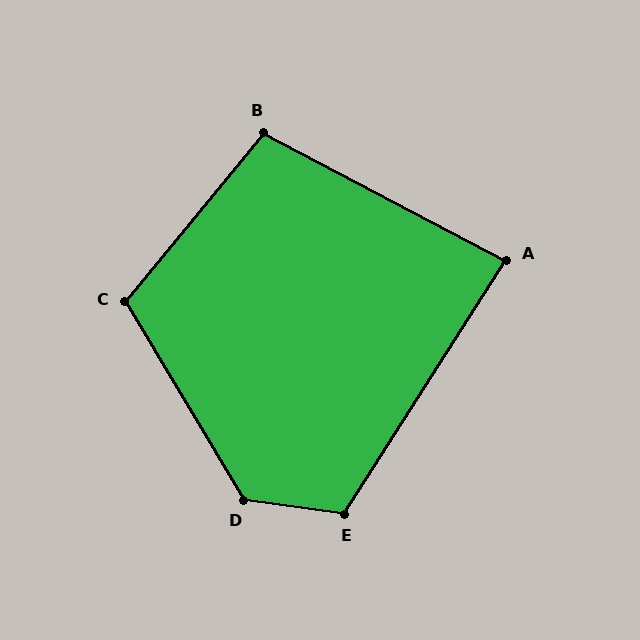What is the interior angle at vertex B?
Approximately 101 degrees (obtuse).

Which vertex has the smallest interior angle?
A, at approximately 85 degrees.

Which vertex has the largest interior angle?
D, at approximately 129 degrees.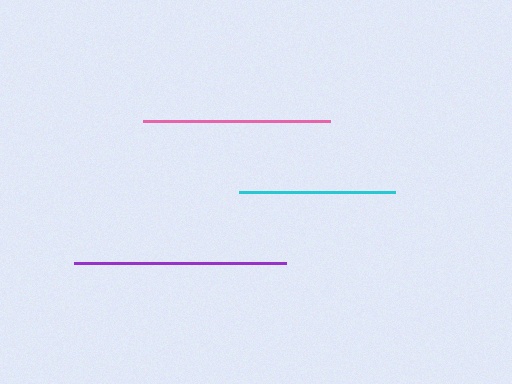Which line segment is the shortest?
The cyan line is the shortest at approximately 156 pixels.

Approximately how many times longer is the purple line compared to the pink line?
The purple line is approximately 1.1 times the length of the pink line.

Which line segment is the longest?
The purple line is the longest at approximately 212 pixels.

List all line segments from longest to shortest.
From longest to shortest: purple, pink, cyan.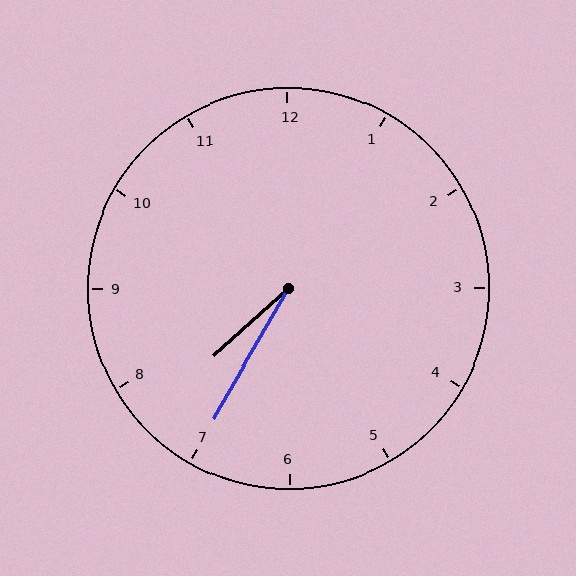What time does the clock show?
7:35.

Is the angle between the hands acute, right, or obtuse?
It is acute.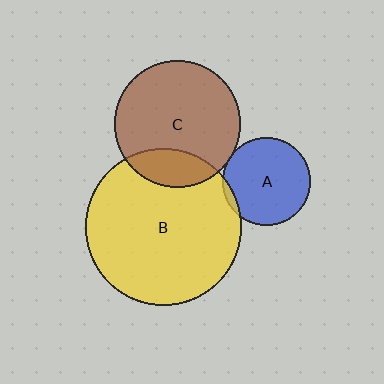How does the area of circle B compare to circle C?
Approximately 1.5 times.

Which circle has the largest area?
Circle B (yellow).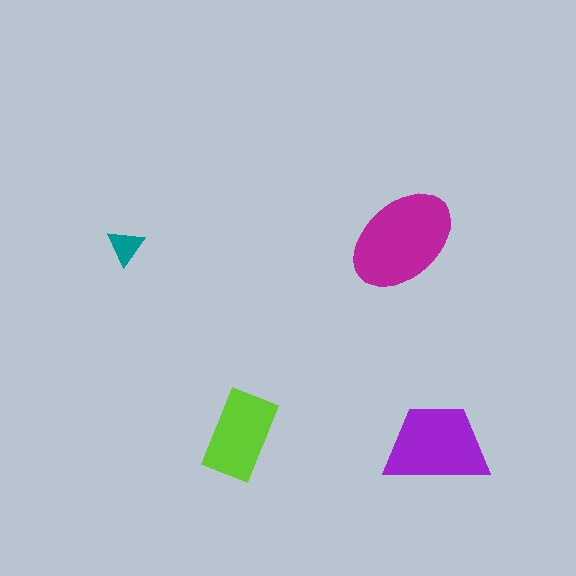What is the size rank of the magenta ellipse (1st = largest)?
1st.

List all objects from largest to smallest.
The magenta ellipse, the purple trapezoid, the lime rectangle, the teal triangle.